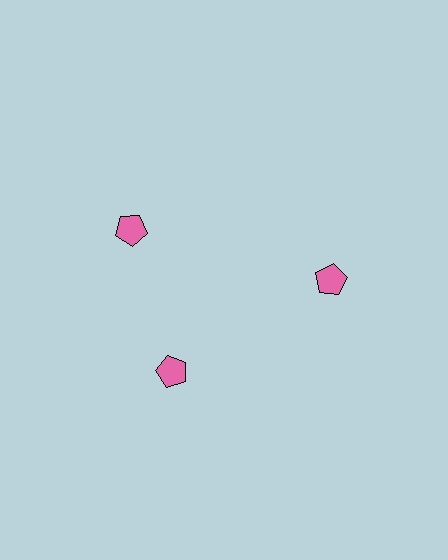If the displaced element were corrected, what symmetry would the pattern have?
It would have 3-fold rotational symmetry — the pattern would map onto itself every 120 degrees.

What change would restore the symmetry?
The symmetry would be restored by rotating it back into even spacing with its neighbors so that all 3 pentagons sit at equal angles and equal distance from the center.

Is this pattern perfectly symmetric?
No. The 3 pink pentagons are arranged in a ring, but one element near the 11 o'clock position is rotated out of alignment along the ring, breaking the 3-fold rotational symmetry.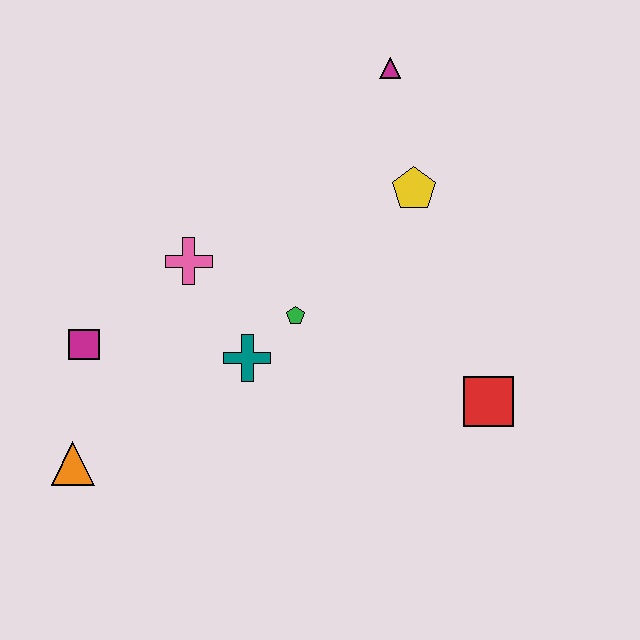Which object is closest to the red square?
The green pentagon is closest to the red square.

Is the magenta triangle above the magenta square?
Yes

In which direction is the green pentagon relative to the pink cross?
The green pentagon is to the right of the pink cross.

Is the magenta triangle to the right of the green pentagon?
Yes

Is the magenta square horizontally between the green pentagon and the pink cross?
No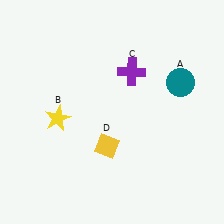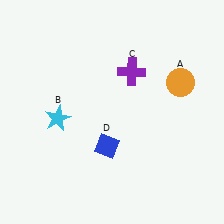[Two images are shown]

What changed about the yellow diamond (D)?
In Image 1, D is yellow. In Image 2, it changed to blue.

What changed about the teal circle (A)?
In Image 1, A is teal. In Image 2, it changed to orange.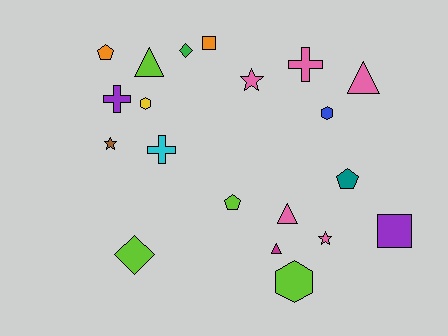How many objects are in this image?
There are 20 objects.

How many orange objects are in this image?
There are 2 orange objects.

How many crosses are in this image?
There are 3 crosses.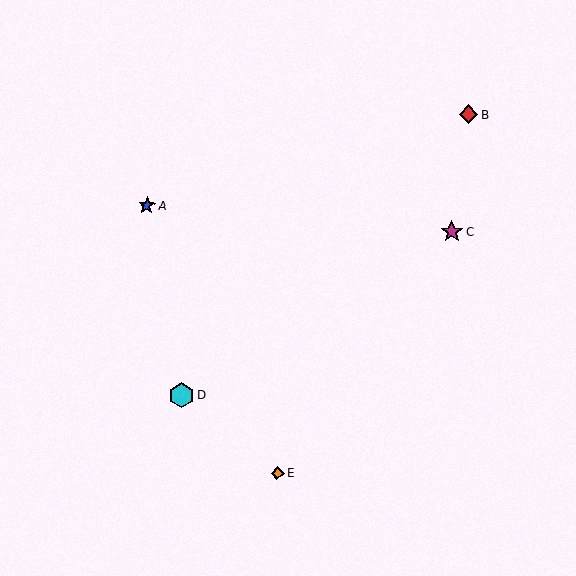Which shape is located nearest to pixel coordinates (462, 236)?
The magenta star (labeled C) at (452, 232) is nearest to that location.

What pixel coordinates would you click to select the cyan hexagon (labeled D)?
Click at (182, 395) to select the cyan hexagon D.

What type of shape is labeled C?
Shape C is a magenta star.